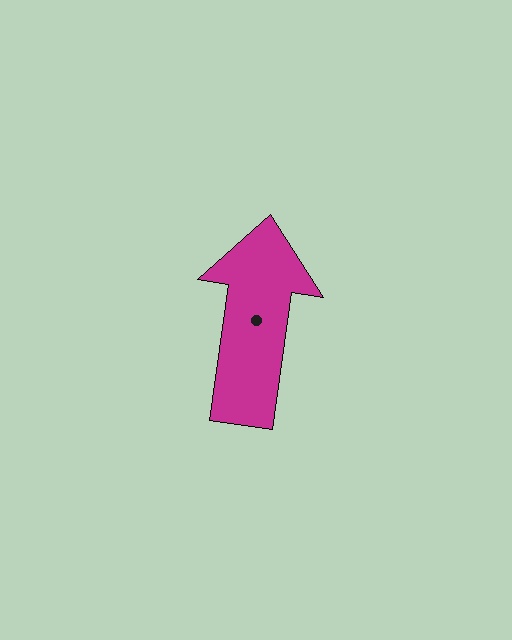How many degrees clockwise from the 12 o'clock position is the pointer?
Approximately 8 degrees.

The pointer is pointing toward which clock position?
Roughly 12 o'clock.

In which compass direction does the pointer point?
North.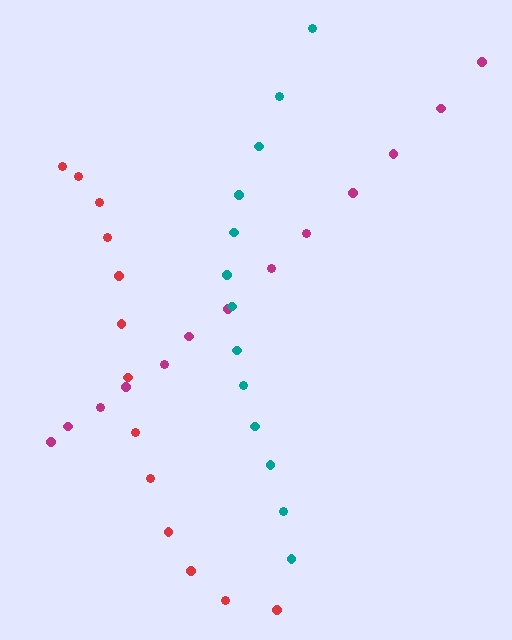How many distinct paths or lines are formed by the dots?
There are 3 distinct paths.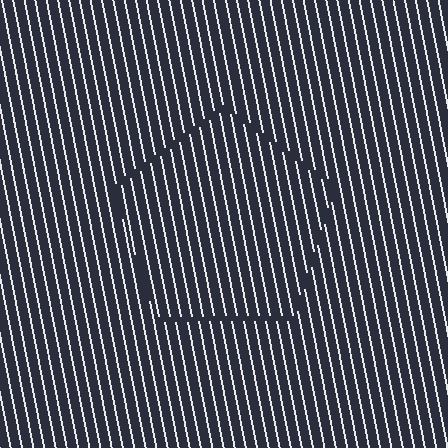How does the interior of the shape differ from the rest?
The interior of the shape contains the same grating, shifted by half a period — the contour is defined by the phase discontinuity where line-ends from the inner and outer gratings abut.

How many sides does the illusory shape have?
5 sides — the line-ends trace a pentagon.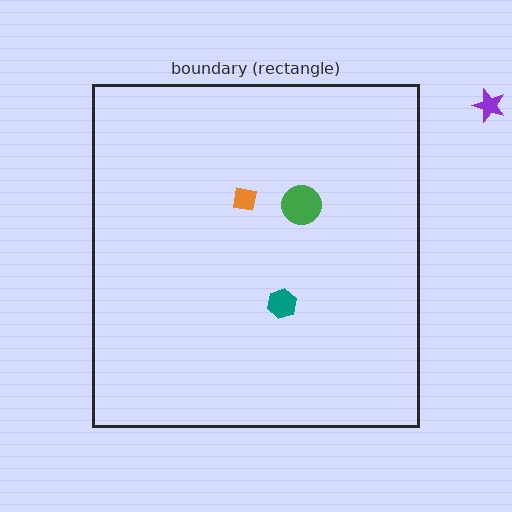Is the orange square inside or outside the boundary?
Inside.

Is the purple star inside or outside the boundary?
Outside.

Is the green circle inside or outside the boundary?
Inside.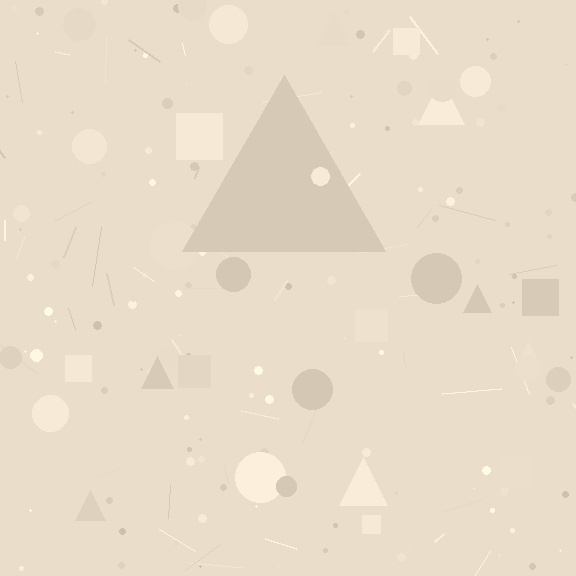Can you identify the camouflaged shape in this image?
The camouflaged shape is a triangle.